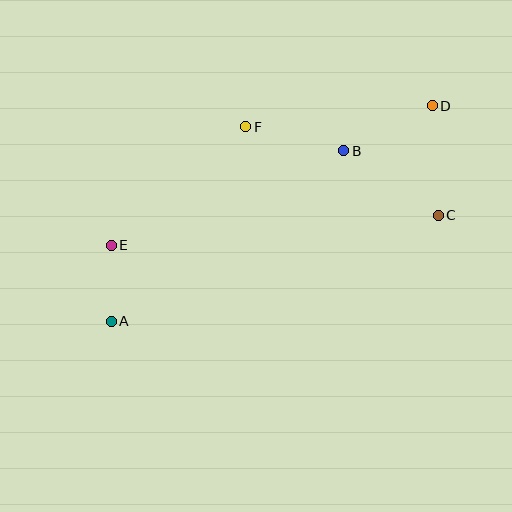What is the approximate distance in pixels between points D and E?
The distance between D and E is approximately 350 pixels.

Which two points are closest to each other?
Points A and E are closest to each other.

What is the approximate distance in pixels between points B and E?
The distance between B and E is approximately 251 pixels.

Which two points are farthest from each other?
Points A and D are farthest from each other.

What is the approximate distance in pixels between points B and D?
The distance between B and D is approximately 99 pixels.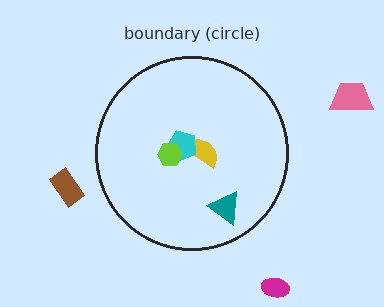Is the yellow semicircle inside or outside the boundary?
Inside.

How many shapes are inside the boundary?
4 inside, 3 outside.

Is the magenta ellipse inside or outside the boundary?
Outside.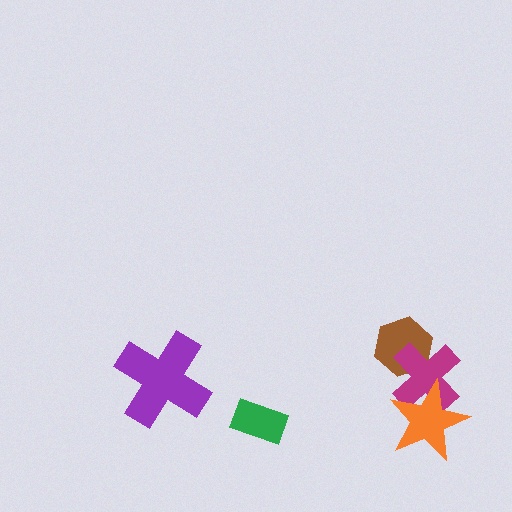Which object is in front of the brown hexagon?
The magenta cross is in front of the brown hexagon.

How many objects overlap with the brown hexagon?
1 object overlaps with the brown hexagon.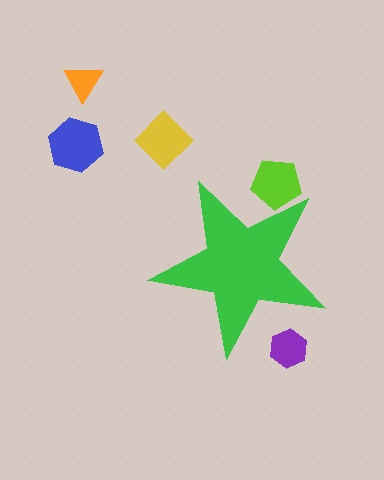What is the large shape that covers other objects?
A green star.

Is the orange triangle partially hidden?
No, the orange triangle is fully visible.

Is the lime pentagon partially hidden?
Yes, the lime pentagon is partially hidden behind the green star.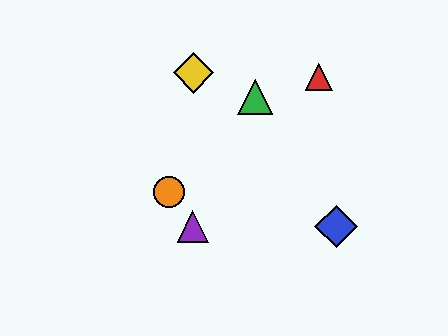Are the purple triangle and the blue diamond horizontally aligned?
Yes, both are at y≈227.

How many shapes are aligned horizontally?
2 shapes (the blue diamond, the purple triangle) are aligned horizontally.